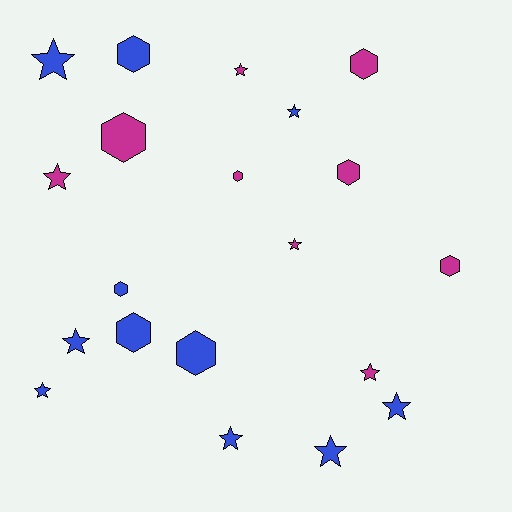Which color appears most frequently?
Blue, with 11 objects.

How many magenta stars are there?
There are 4 magenta stars.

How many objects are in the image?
There are 20 objects.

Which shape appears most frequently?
Star, with 11 objects.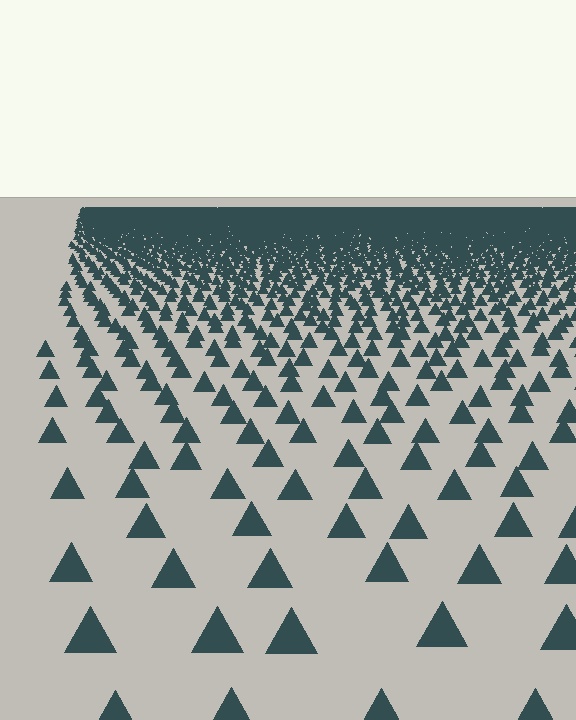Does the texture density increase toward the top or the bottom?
Density increases toward the top.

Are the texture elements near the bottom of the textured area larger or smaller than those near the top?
Larger. Near the bottom, elements are closer to the viewer and appear at a bigger on-screen size.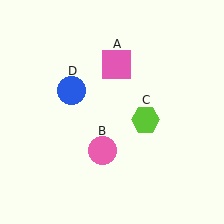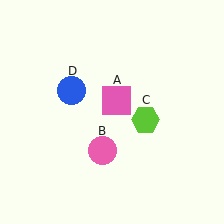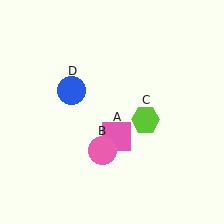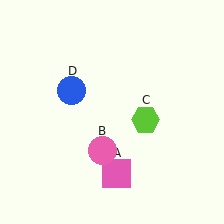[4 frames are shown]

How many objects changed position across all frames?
1 object changed position: pink square (object A).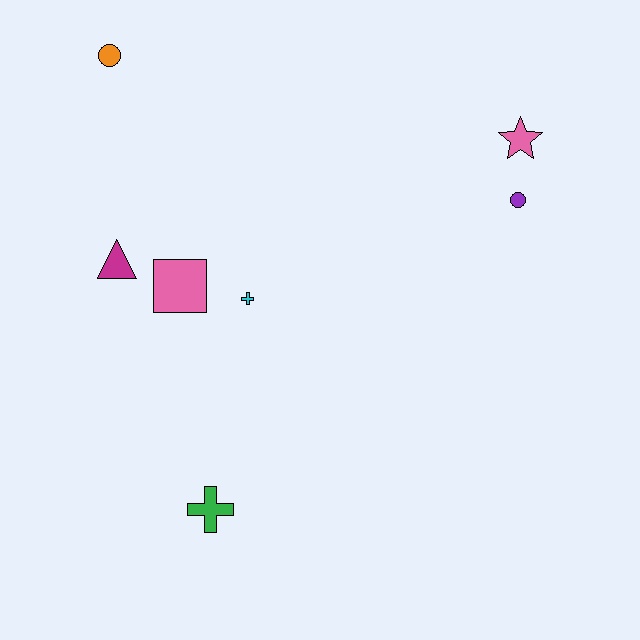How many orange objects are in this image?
There is 1 orange object.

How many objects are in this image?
There are 7 objects.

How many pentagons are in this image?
There are no pentagons.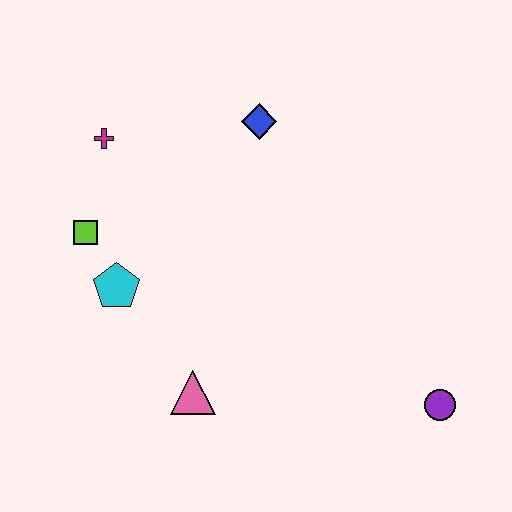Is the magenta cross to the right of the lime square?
Yes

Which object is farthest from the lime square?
The purple circle is farthest from the lime square.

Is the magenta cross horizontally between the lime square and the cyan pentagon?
Yes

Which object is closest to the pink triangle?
The cyan pentagon is closest to the pink triangle.